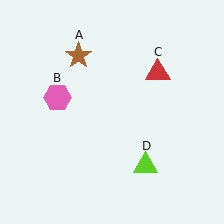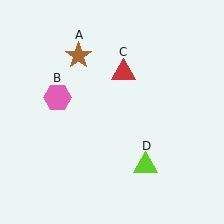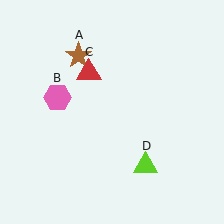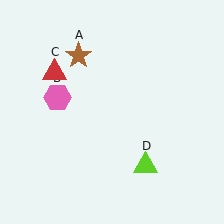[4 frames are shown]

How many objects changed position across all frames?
1 object changed position: red triangle (object C).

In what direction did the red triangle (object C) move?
The red triangle (object C) moved left.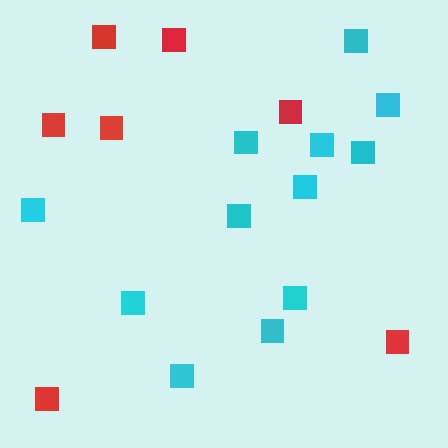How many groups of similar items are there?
There are 2 groups: one group of red squares (7) and one group of cyan squares (12).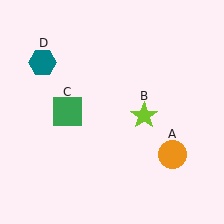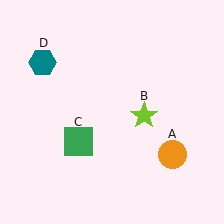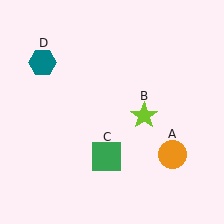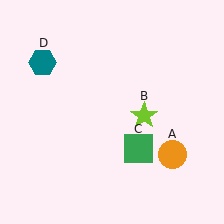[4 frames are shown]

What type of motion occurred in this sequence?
The green square (object C) rotated counterclockwise around the center of the scene.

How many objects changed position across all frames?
1 object changed position: green square (object C).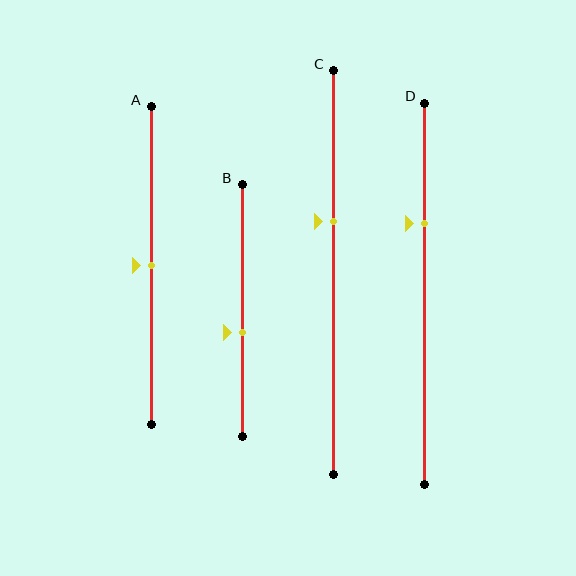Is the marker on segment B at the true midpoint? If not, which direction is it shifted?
No, the marker on segment B is shifted downward by about 9% of the segment length.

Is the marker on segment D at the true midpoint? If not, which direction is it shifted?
No, the marker on segment D is shifted upward by about 18% of the segment length.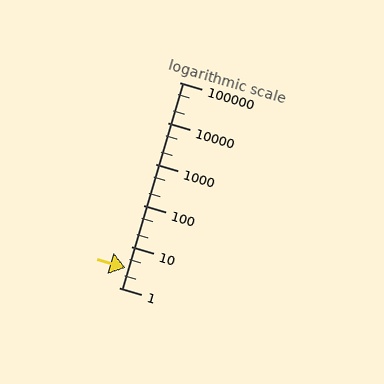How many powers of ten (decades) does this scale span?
The scale spans 5 decades, from 1 to 100000.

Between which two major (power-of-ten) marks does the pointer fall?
The pointer is between 1 and 10.